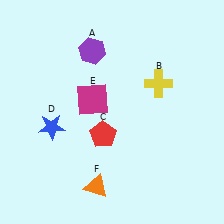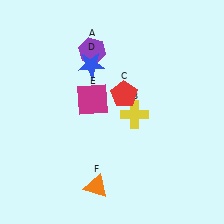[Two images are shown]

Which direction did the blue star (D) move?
The blue star (D) moved up.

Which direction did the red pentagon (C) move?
The red pentagon (C) moved up.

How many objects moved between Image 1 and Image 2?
3 objects moved between the two images.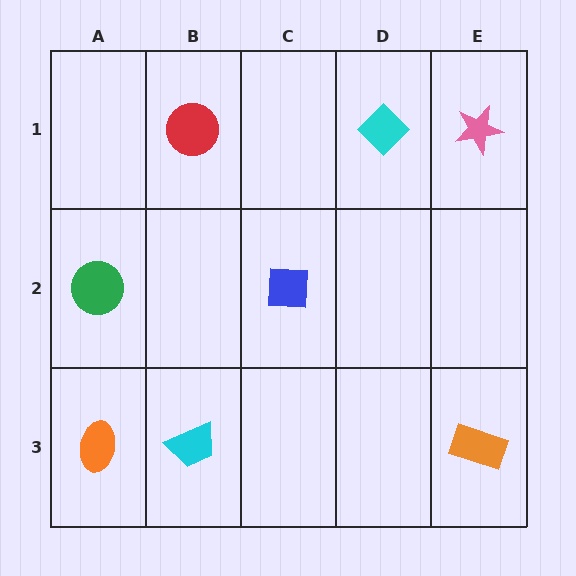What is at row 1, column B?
A red circle.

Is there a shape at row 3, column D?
No, that cell is empty.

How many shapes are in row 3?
3 shapes.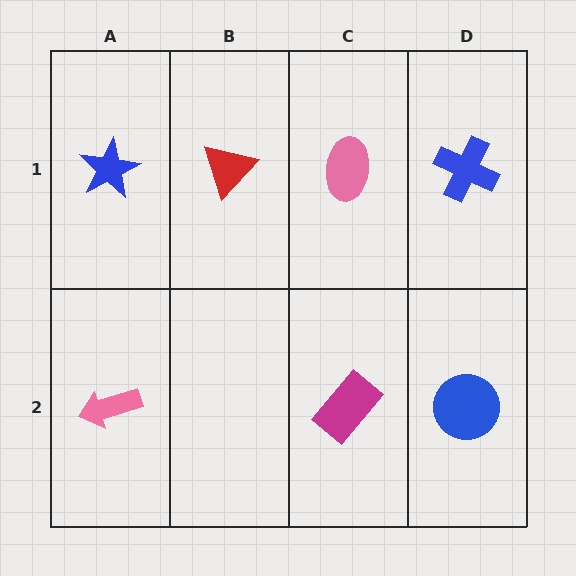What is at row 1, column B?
A red triangle.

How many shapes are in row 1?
4 shapes.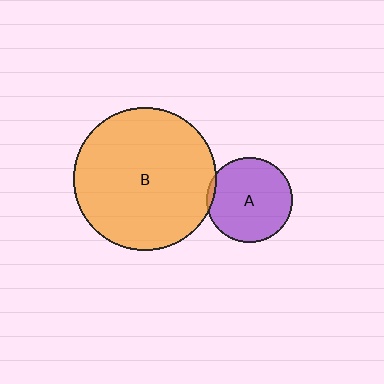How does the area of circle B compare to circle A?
Approximately 2.8 times.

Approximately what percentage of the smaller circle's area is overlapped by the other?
Approximately 5%.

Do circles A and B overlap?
Yes.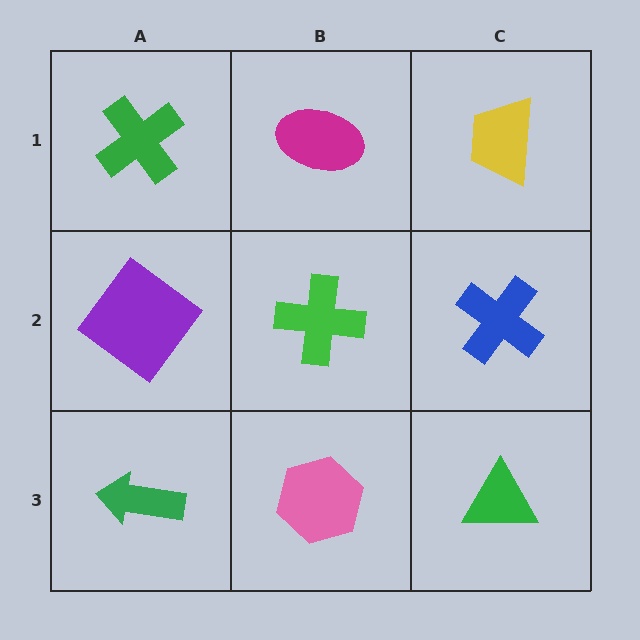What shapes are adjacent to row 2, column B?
A magenta ellipse (row 1, column B), a pink hexagon (row 3, column B), a purple diamond (row 2, column A), a blue cross (row 2, column C).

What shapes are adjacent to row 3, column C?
A blue cross (row 2, column C), a pink hexagon (row 3, column B).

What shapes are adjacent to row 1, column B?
A green cross (row 2, column B), a green cross (row 1, column A), a yellow trapezoid (row 1, column C).